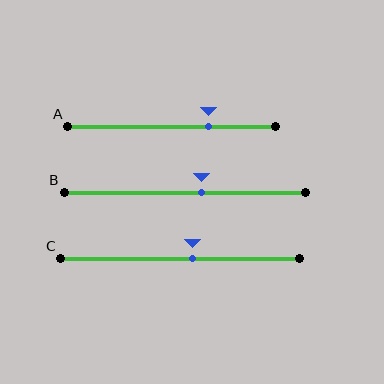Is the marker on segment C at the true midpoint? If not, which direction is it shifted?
No, the marker on segment C is shifted to the right by about 5% of the segment length.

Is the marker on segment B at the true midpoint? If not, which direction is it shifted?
No, the marker on segment B is shifted to the right by about 7% of the segment length.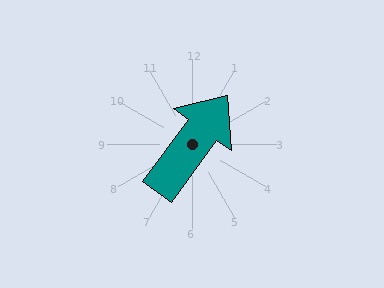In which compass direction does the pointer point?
Northeast.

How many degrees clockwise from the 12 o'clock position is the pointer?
Approximately 36 degrees.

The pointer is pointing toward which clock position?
Roughly 1 o'clock.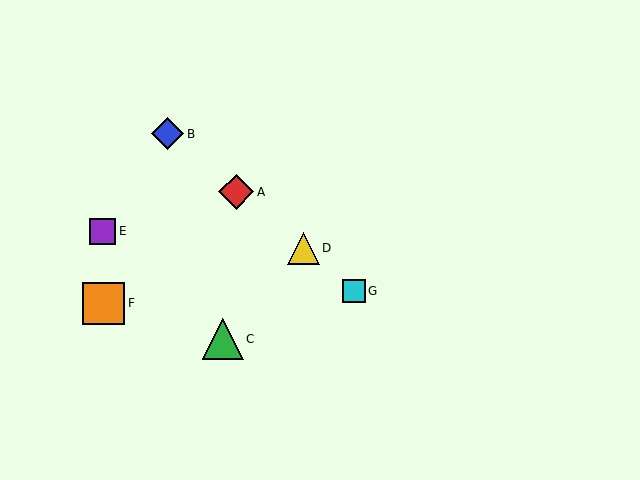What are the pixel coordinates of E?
Object E is at (103, 231).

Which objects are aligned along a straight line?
Objects A, B, D, G are aligned along a straight line.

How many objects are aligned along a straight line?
4 objects (A, B, D, G) are aligned along a straight line.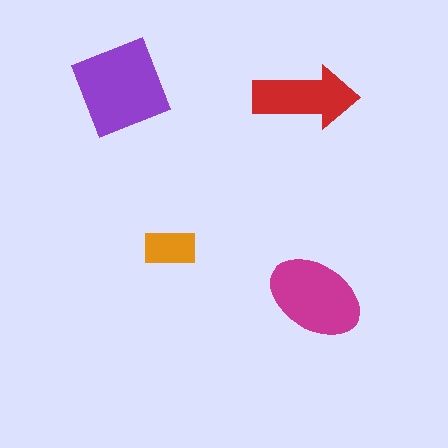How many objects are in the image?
There are 4 objects in the image.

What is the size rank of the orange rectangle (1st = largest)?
4th.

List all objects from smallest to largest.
The orange rectangle, the red arrow, the magenta ellipse, the purple square.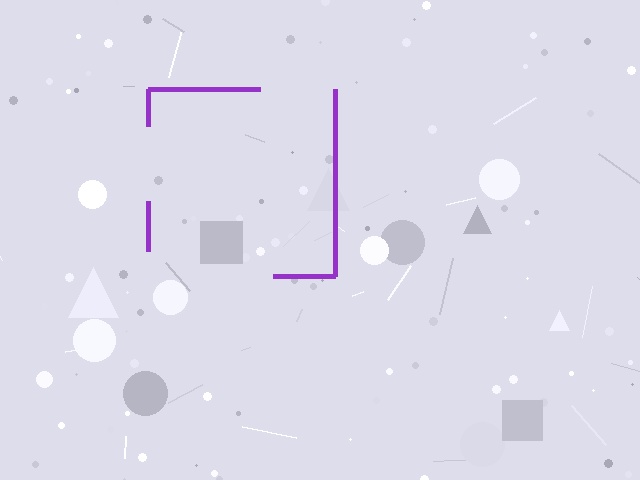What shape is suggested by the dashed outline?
The dashed outline suggests a square.